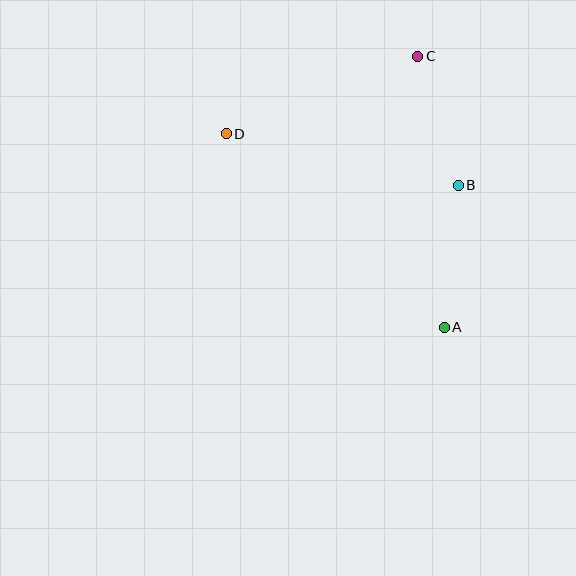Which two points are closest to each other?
Points B and C are closest to each other.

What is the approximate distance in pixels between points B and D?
The distance between B and D is approximately 238 pixels.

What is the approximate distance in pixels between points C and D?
The distance between C and D is approximately 207 pixels.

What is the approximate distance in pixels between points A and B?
The distance between A and B is approximately 142 pixels.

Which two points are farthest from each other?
Points A and D are farthest from each other.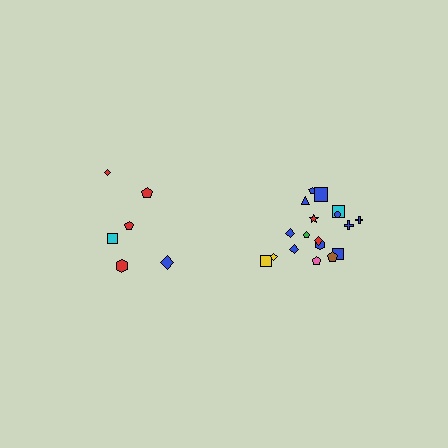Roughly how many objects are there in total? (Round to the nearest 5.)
Roughly 25 objects in total.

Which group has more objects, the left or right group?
The right group.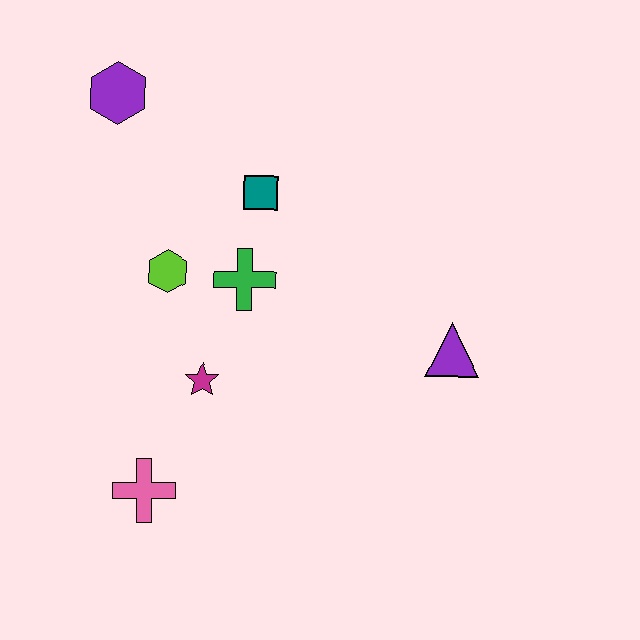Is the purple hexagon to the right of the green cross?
No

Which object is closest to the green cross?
The lime hexagon is closest to the green cross.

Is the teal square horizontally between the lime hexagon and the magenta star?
No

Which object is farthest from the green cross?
The pink cross is farthest from the green cross.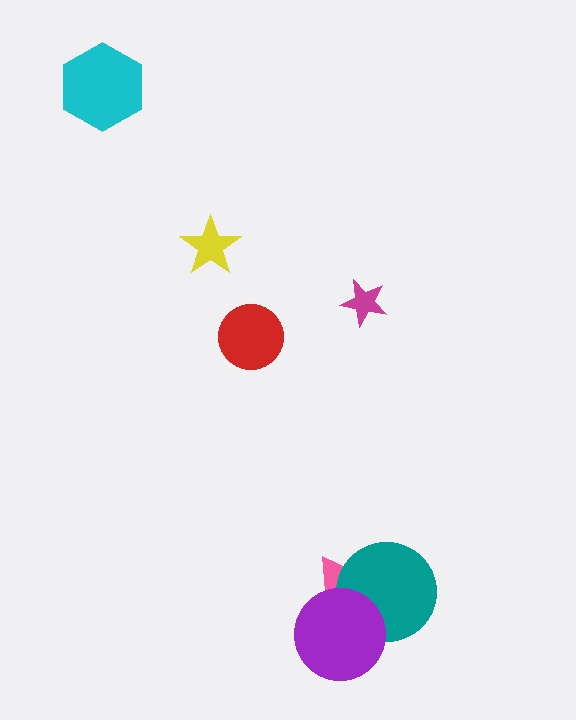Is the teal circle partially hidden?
Yes, it is partially covered by another shape.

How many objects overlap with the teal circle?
2 objects overlap with the teal circle.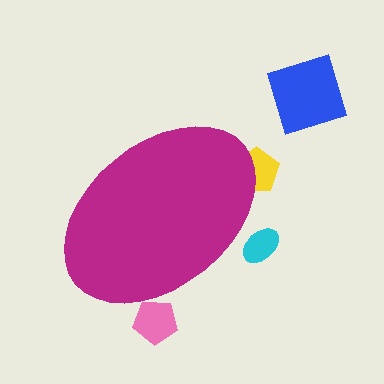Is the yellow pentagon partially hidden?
Yes, the yellow pentagon is partially hidden behind the magenta ellipse.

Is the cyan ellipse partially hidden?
Yes, the cyan ellipse is partially hidden behind the magenta ellipse.